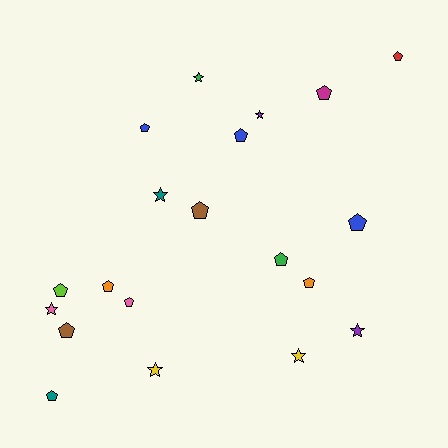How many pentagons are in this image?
There are 13 pentagons.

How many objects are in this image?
There are 20 objects.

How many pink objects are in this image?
There are 2 pink objects.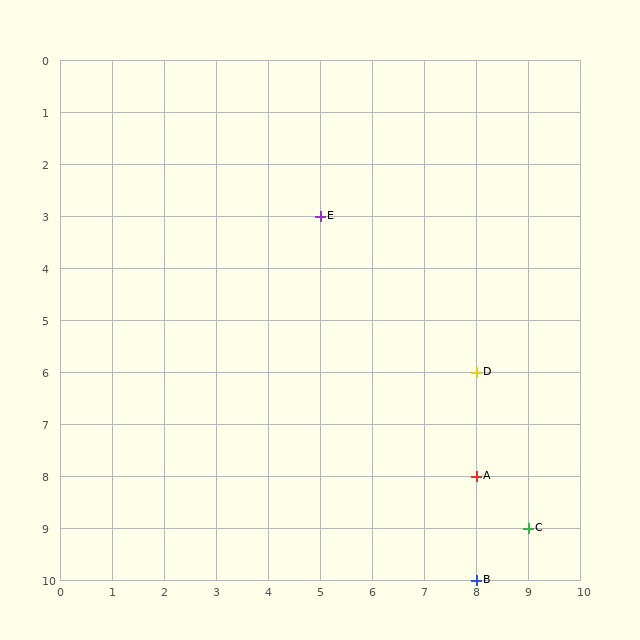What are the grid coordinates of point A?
Point A is at grid coordinates (8, 8).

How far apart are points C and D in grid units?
Points C and D are 1 column and 3 rows apart (about 3.2 grid units diagonally).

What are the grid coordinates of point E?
Point E is at grid coordinates (5, 3).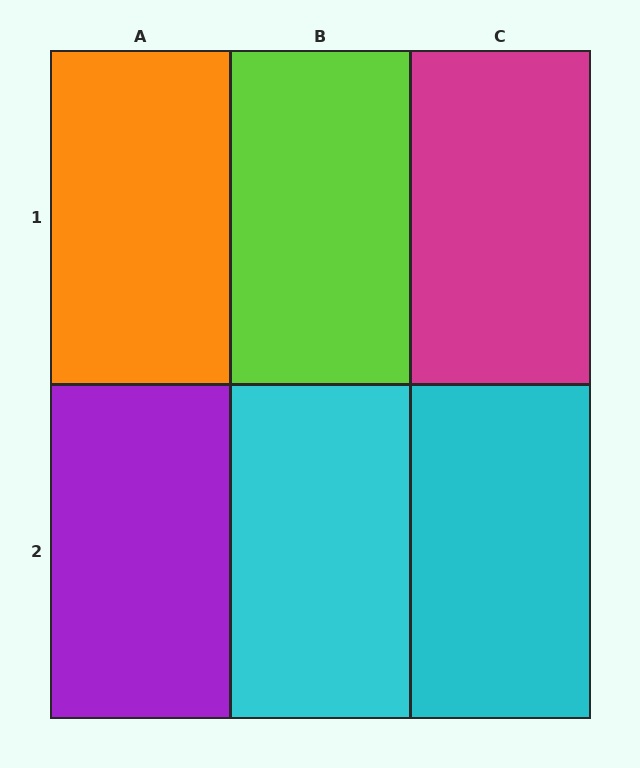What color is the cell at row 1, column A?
Orange.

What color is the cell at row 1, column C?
Magenta.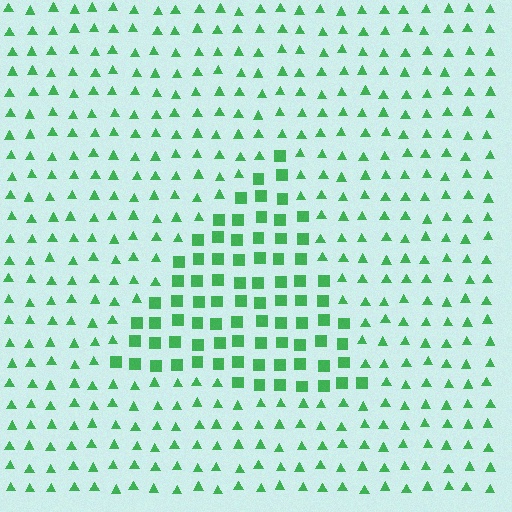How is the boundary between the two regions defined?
The boundary is defined by a change in element shape: squares inside vs. triangles outside. All elements share the same color and spacing.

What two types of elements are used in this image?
The image uses squares inside the triangle region and triangles outside it.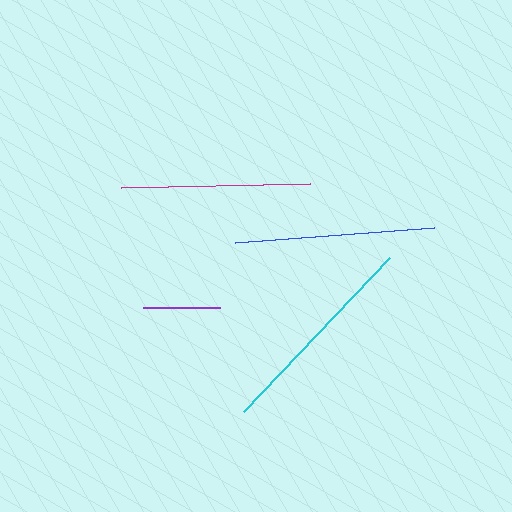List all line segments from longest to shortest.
From longest to shortest: cyan, blue, magenta, purple.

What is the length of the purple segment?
The purple segment is approximately 77 pixels long.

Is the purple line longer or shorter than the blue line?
The blue line is longer than the purple line.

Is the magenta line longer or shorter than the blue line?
The blue line is longer than the magenta line.